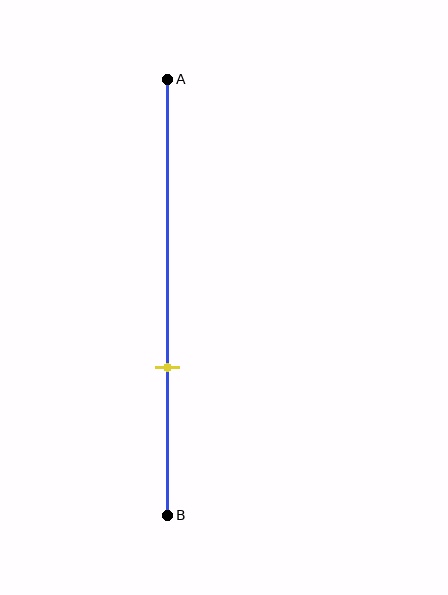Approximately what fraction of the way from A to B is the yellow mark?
The yellow mark is approximately 65% of the way from A to B.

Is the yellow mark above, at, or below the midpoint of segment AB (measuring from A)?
The yellow mark is below the midpoint of segment AB.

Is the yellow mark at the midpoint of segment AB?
No, the mark is at about 65% from A, not at the 50% midpoint.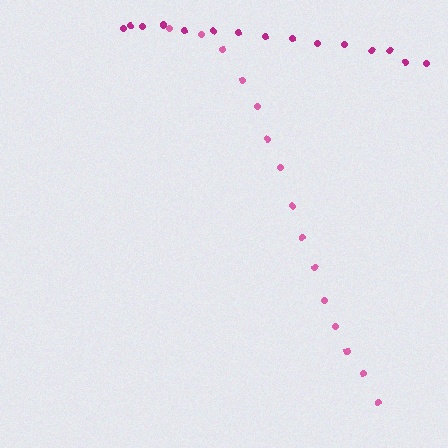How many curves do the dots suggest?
There are 2 distinct paths.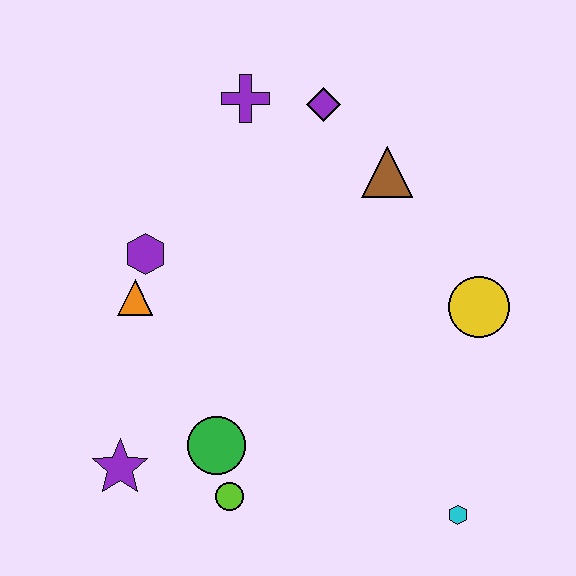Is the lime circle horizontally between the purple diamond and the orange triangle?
Yes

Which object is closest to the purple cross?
The purple diamond is closest to the purple cross.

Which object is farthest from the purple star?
The purple diamond is farthest from the purple star.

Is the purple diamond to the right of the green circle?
Yes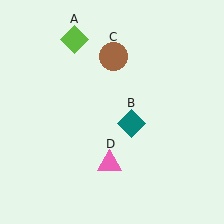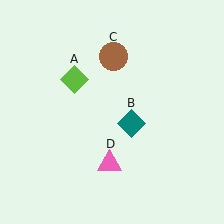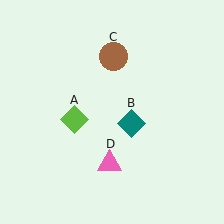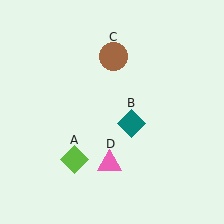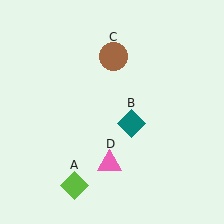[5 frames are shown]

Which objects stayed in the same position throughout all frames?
Teal diamond (object B) and brown circle (object C) and pink triangle (object D) remained stationary.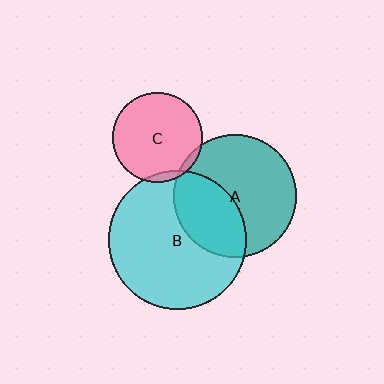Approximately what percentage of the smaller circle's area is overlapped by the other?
Approximately 5%.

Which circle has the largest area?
Circle B (cyan).